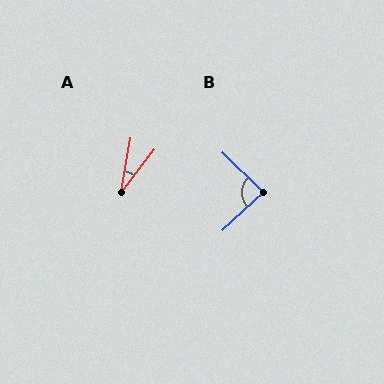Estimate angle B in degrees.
Approximately 87 degrees.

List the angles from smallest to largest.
A (28°), B (87°).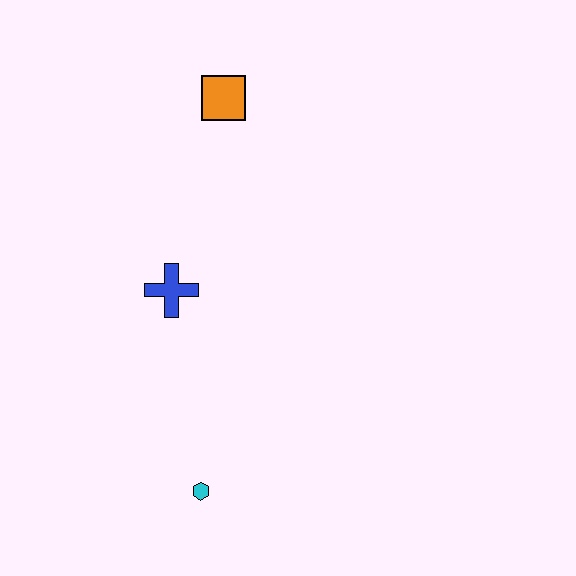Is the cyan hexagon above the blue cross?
No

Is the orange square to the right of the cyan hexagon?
Yes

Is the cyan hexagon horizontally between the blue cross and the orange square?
Yes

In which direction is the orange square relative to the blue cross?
The orange square is above the blue cross.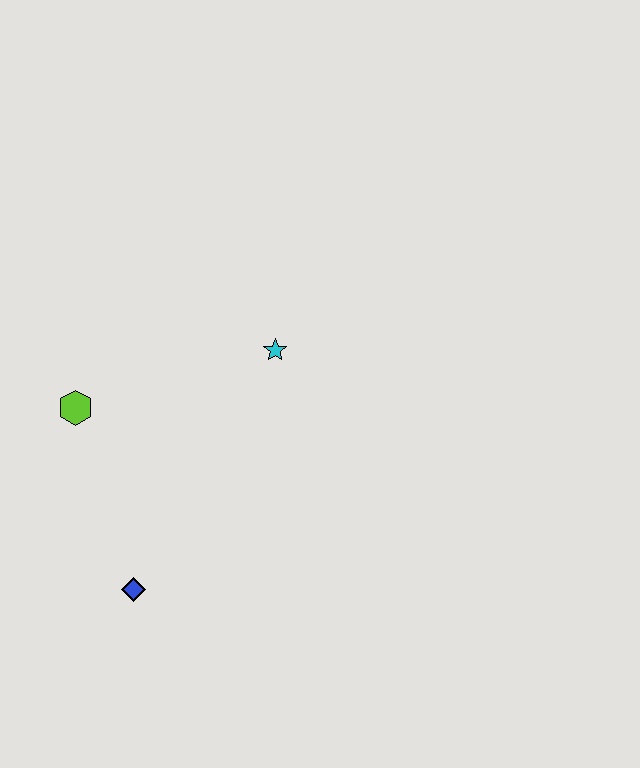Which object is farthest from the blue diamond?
The cyan star is farthest from the blue diamond.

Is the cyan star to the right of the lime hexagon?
Yes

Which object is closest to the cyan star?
The lime hexagon is closest to the cyan star.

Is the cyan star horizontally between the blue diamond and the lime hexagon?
No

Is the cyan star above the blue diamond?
Yes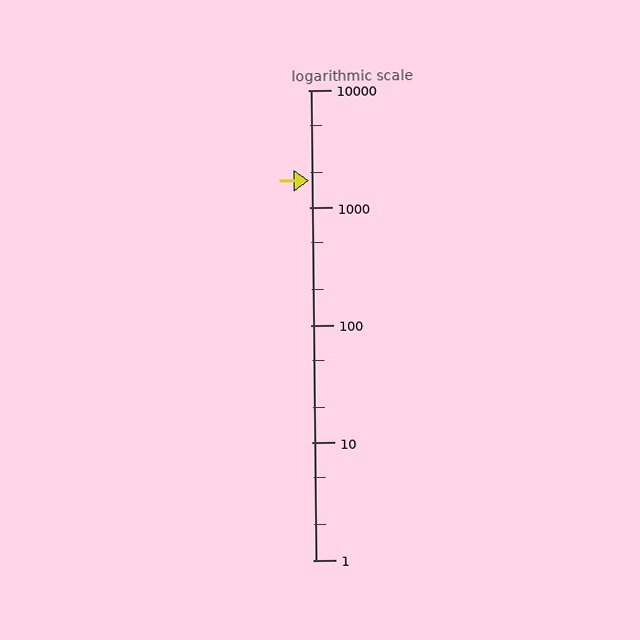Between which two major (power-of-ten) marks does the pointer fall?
The pointer is between 1000 and 10000.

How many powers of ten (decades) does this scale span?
The scale spans 4 decades, from 1 to 10000.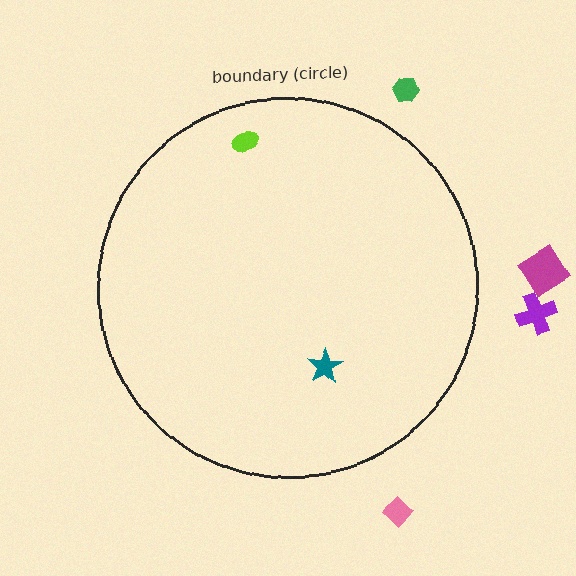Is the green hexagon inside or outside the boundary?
Outside.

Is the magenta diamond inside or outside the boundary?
Outside.